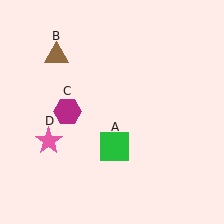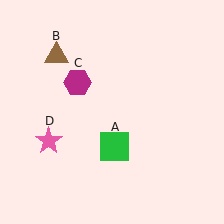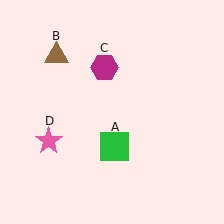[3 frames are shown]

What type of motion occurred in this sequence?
The magenta hexagon (object C) rotated clockwise around the center of the scene.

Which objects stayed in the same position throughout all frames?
Green square (object A) and brown triangle (object B) and pink star (object D) remained stationary.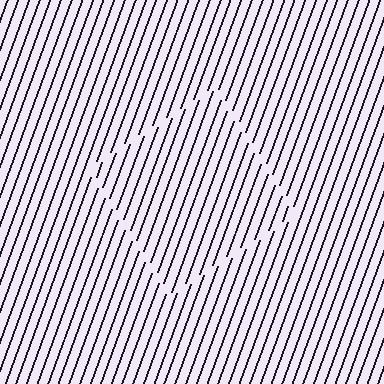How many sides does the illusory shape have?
4 sides — the line-ends trace a square.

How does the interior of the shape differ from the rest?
The interior of the shape contains the same grating, shifted by half a period — the contour is defined by the phase discontinuity where line-ends from the inner and outer gratings abut.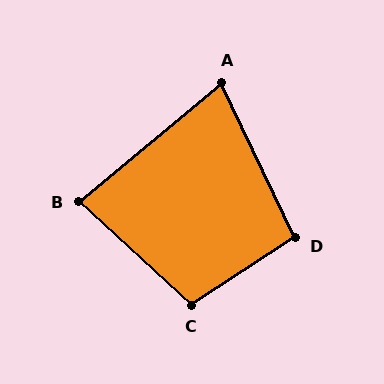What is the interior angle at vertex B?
Approximately 83 degrees (acute).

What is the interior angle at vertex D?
Approximately 97 degrees (obtuse).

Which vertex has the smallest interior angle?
A, at approximately 76 degrees.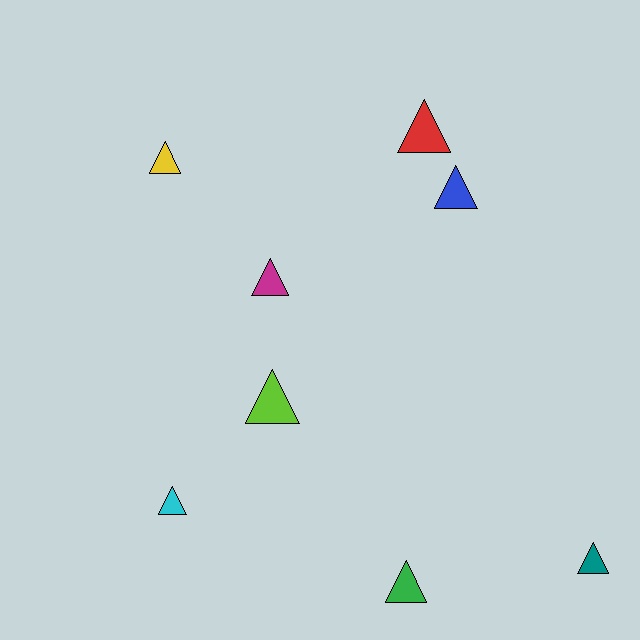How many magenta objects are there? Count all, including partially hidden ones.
There is 1 magenta object.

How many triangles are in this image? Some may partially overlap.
There are 8 triangles.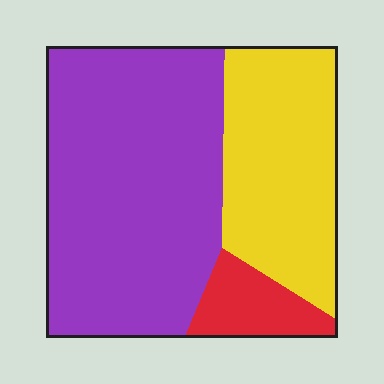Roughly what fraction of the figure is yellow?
Yellow covers about 30% of the figure.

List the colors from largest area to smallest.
From largest to smallest: purple, yellow, red.